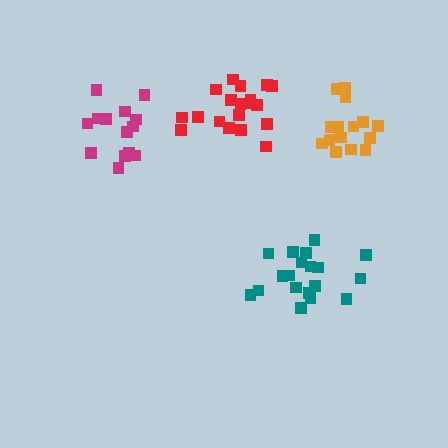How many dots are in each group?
Group 1: 20 dots, Group 2: 19 dots, Group 3: 15 dots, Group 4: 14 dots (68 total).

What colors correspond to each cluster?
The clusters are colored: teal, red, orange, magenta.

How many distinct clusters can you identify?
There are 4 distinct clusters.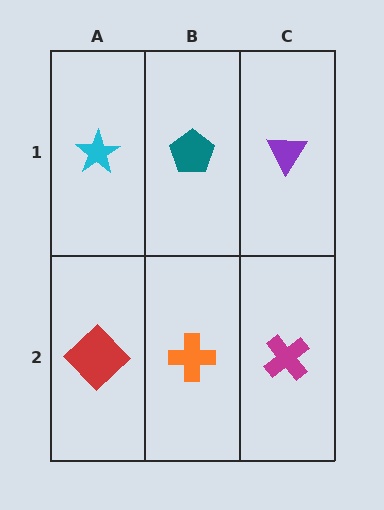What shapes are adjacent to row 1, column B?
An orange cross (row 2, column B), a cyan star (row 1, column A), a purple triangle (row 1, column C).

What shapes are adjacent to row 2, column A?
A cyan star (row 1, column A), an orange cross (row 2, column B).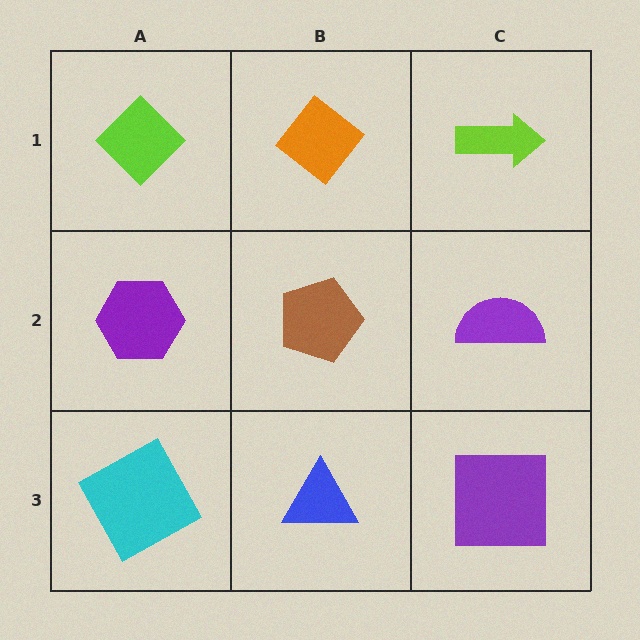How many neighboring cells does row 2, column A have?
3.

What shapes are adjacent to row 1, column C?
A purple semicircle (row 2, column C), an orange diamond (row 1, column B).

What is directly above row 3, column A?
A purple hexagon.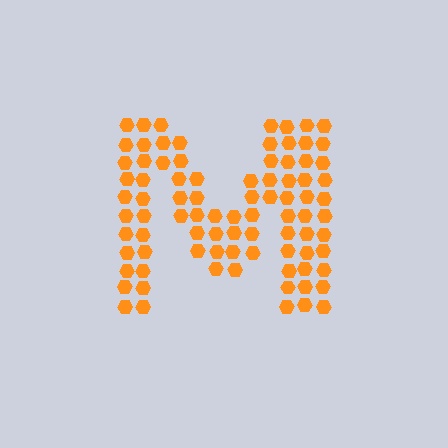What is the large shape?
The large shape is the letter M.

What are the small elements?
The small elements are hexagons.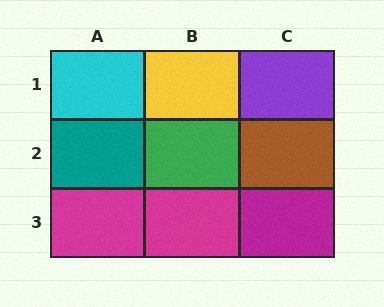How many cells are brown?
1 cell is brown.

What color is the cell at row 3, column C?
Magenta.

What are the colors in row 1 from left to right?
Cyan, yellow, purple.